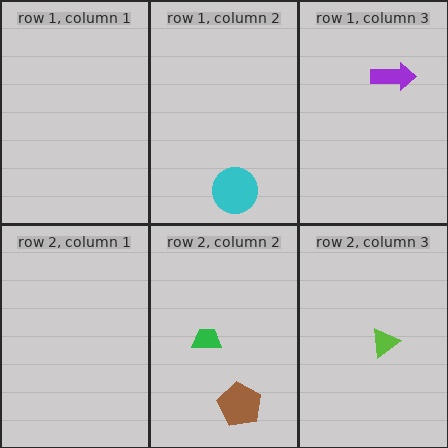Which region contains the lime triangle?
The row 2, column 3 region.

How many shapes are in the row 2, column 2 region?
2.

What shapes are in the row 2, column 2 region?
The green trapezoid, the brown pentagon.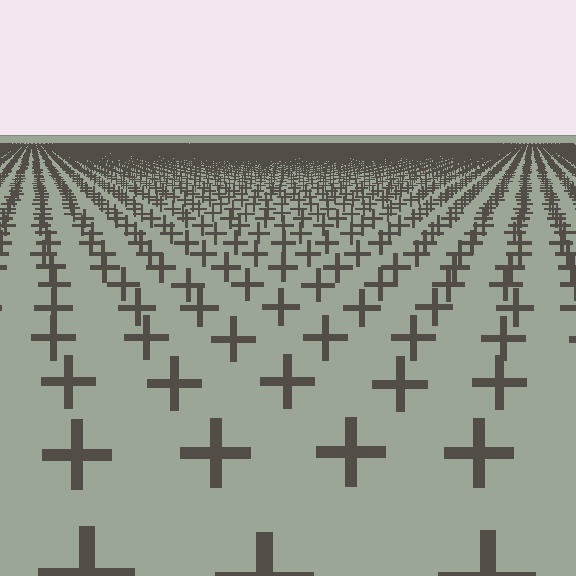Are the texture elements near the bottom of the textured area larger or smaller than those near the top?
Larger. Near the bottom, elements are closer to the viewer and appear at a bigger on-screen size.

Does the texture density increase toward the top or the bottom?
Density increases toward the top.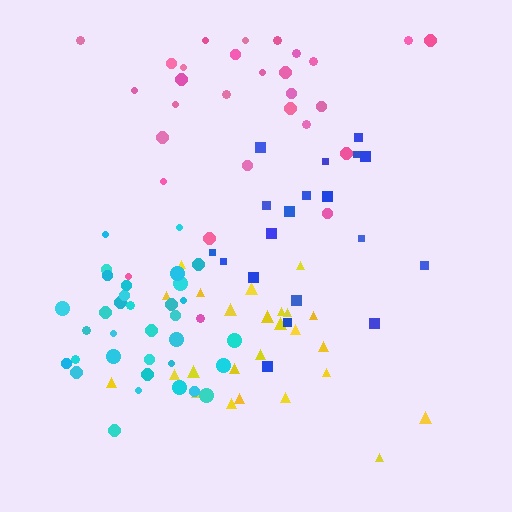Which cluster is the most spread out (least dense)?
Pink.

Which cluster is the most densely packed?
Cyan.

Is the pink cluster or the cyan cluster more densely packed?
Cyan.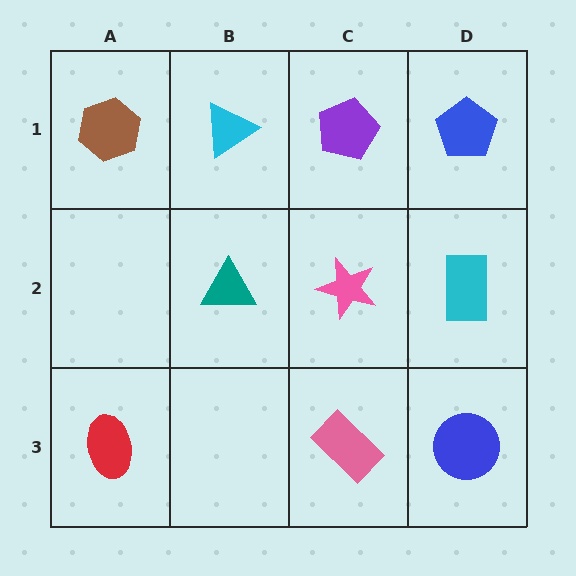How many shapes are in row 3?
3 shapes.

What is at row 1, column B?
A cyan triangle.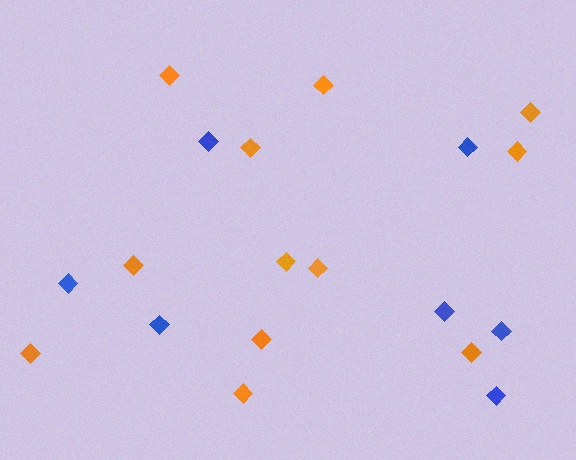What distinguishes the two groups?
There are 2 groups: one group of blue diamonds (7) and one group of orange diamonds (12).